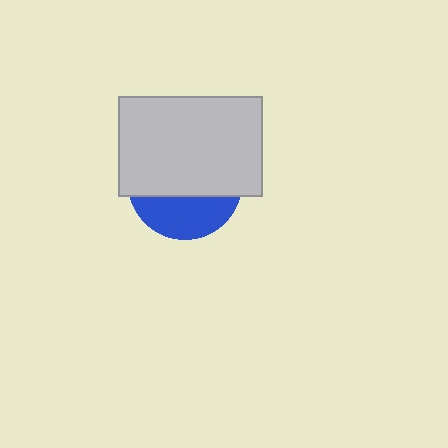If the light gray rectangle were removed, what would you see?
You would see the complete blue circle.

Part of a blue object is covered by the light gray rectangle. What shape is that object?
It is a circle.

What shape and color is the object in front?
The object in front is a light gray rectangle.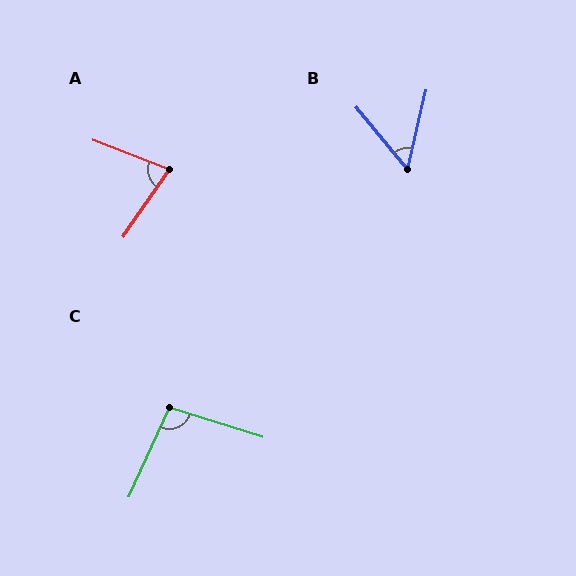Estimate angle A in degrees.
Approximately 76 degrees.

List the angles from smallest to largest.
B (53°), A (76°), C (97°).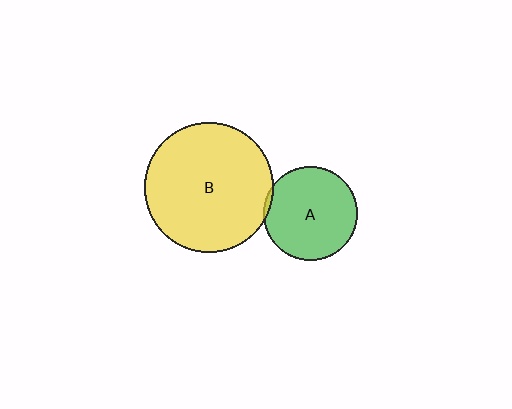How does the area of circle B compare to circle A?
Approximately 1.9 times.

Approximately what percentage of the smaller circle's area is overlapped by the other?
Approximately 5%.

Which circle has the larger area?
Circle B (yellow).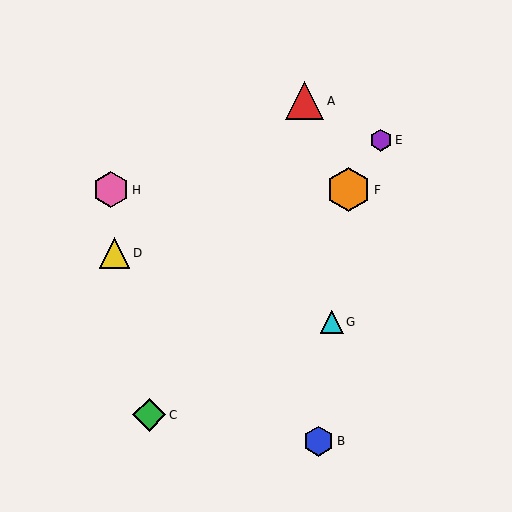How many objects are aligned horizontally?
2 objects (F, H) are aligned horizontally.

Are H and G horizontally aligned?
No, H is at y≈190 and G is at y≈322.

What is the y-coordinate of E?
Object E is at y≈140.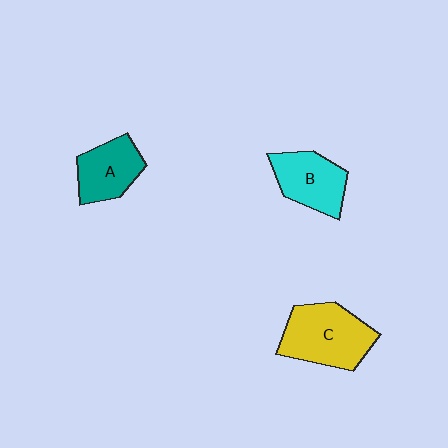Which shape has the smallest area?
Shape A (teal).